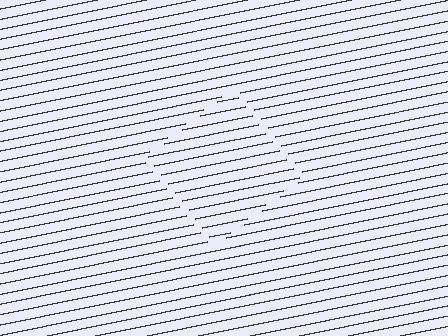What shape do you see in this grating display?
An illusory square. The interior of the shape contains the same grating, shifted by half a period — the contour is defined by the phase discontinuity where line-ends from the inner and outer gratings abut.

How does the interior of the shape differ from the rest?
The interior of the shape contains the same grating, shifted by half a period — the contour is defined by the phase discontinuity where line-ends from the inner and outer gratings abut.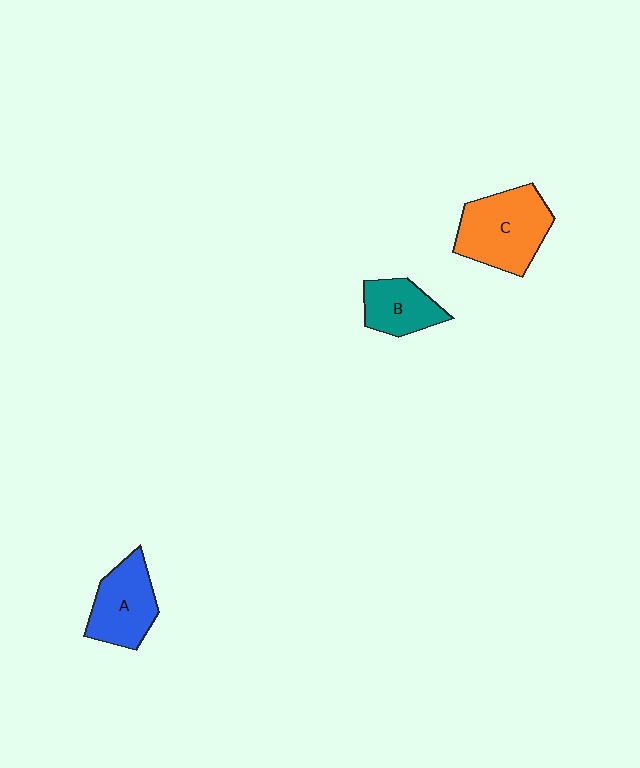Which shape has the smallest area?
Shape B (teal).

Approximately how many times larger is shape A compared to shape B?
Approximately 1.3 times.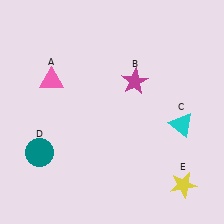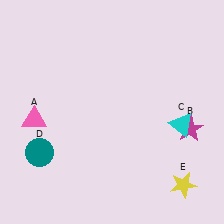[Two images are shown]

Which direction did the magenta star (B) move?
The magenta star (B) moved right.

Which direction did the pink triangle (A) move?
The pink triangle (A) moved down.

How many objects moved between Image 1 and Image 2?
2 objects moved between the two images.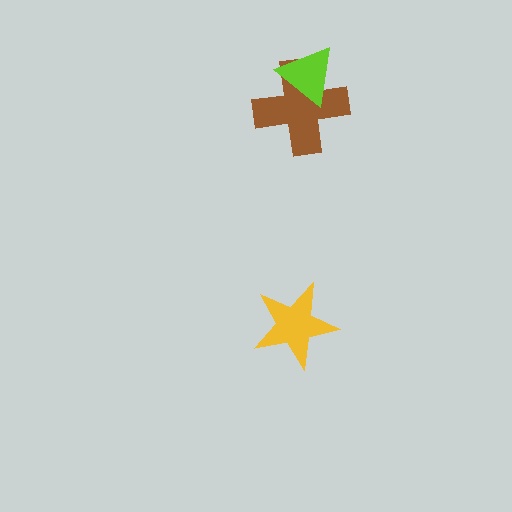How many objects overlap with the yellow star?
0 objects overlap with the yellow star.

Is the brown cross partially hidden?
Yes, it is partially covered by another shape.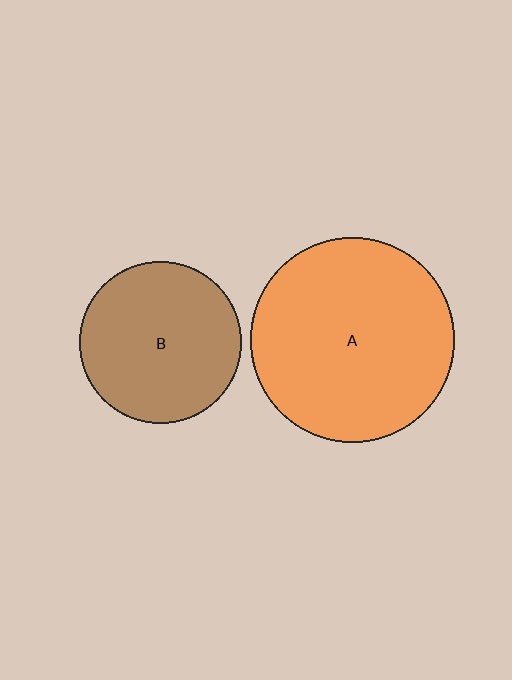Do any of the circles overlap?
No, none of the circles overlap.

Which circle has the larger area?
Circle A (orange).